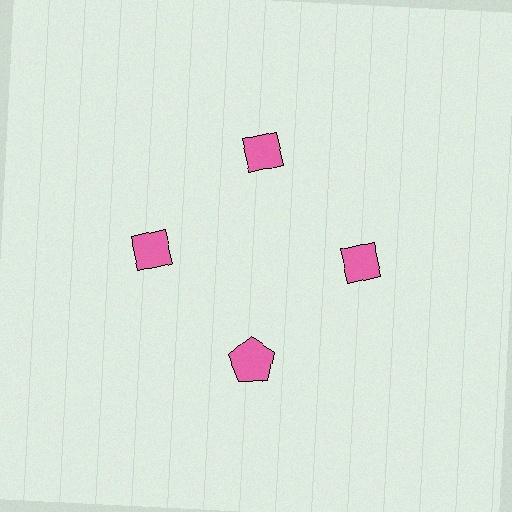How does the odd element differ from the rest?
It has a different shape: pentagon instead of diamond.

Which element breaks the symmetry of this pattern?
The pink pentagon at roughly the 6 o'clock position breaks the symmetry. All other shapes are pink diamonds.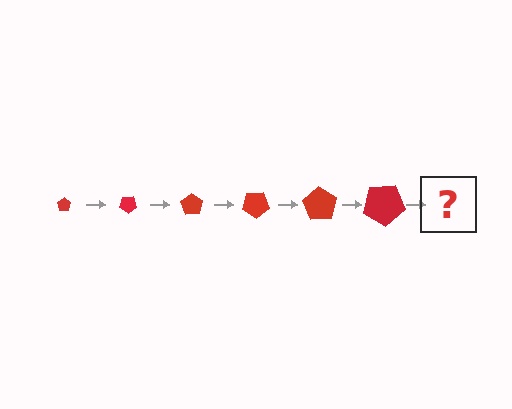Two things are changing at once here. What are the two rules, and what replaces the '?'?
The two rules are that the pentagon grows larger each step and it rotates 35 degrees each step. The '?' should be a pentagon, larger than the previous one and rotated 210 degrees from the start.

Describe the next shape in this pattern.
It should be a pentagon, larger than the previous one and rotated 210 degrees from the start.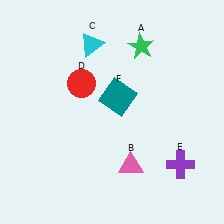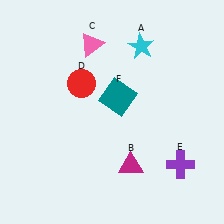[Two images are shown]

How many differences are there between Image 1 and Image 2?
There are 3 differences between the two images.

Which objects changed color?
A changed from green to cyan. B changed from pink to magenta. C changed from cyan to pink.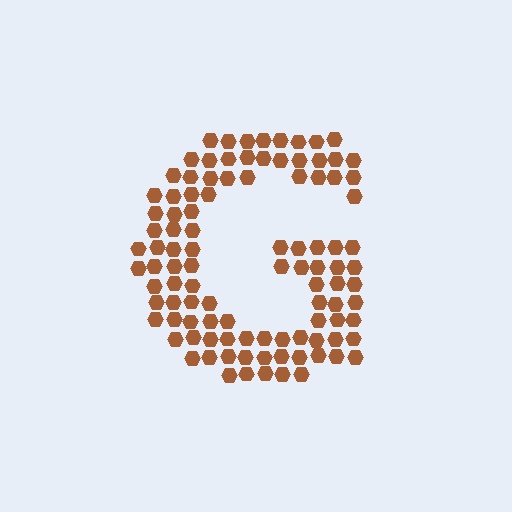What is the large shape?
The large shape is the letter G.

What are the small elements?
The small elements are hexagons.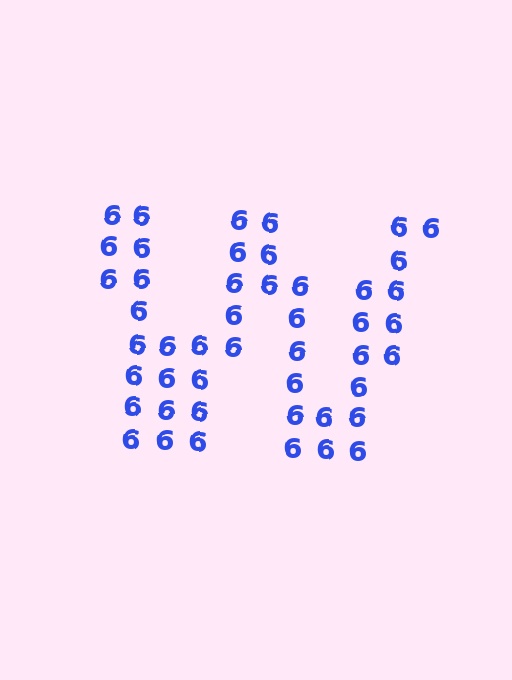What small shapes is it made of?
It is made of small digit 6's.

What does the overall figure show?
The overall figure shows the letter W.